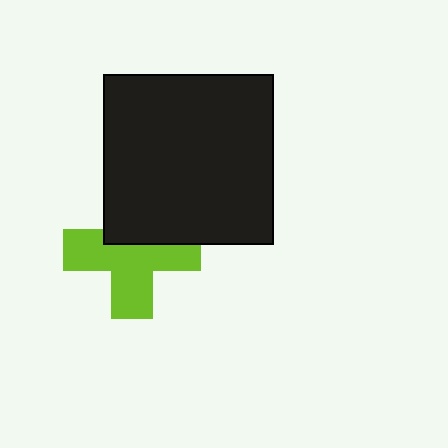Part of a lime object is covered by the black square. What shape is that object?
It is a cross.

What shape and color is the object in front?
The object in front is a black square.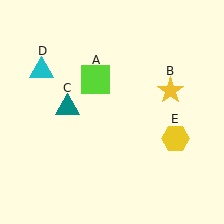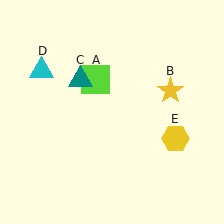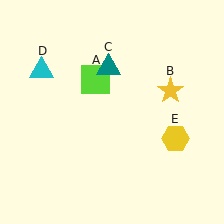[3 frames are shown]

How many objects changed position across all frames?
1 object changed position: teal triangle (object C).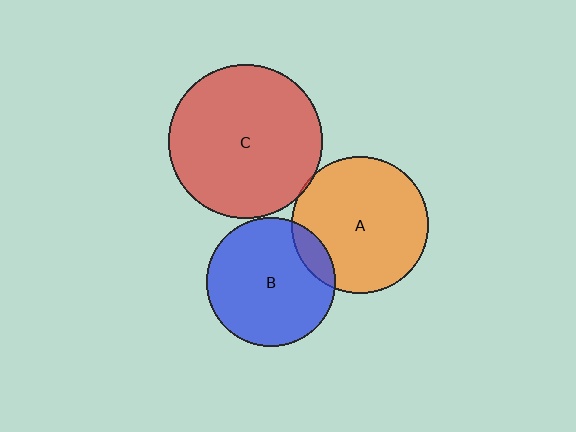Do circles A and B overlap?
Yes.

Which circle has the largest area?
Circle C (red).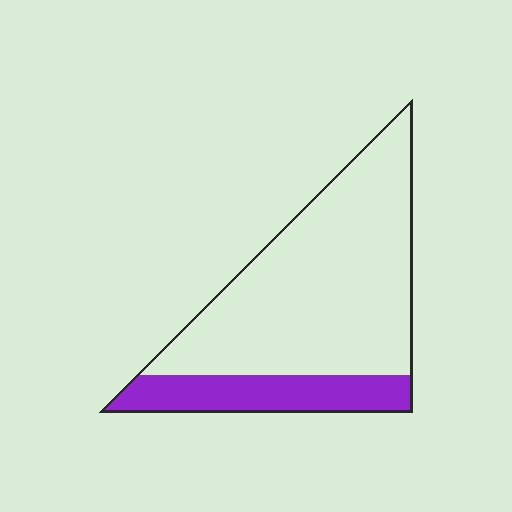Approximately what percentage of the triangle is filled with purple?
Approximately 25%.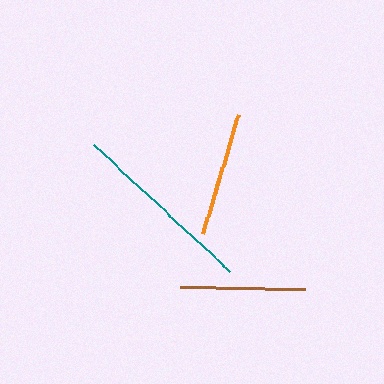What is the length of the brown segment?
The brown segment is approximately 125 pixels long.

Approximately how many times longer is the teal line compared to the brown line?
The teal line is approximately 1.5 times the length of the brown line.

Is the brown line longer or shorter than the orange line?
The brown line is longer than the orange line.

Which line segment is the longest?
The teal line is the longest at approximately 186 pixels.